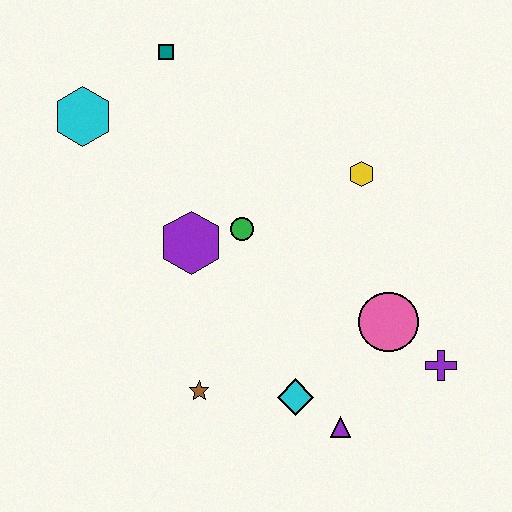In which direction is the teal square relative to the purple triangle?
The teal square is above the purple triangle.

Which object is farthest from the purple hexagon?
The purple cross is farthest from the purple hexagon.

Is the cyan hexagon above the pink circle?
Yes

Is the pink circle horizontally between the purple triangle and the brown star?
No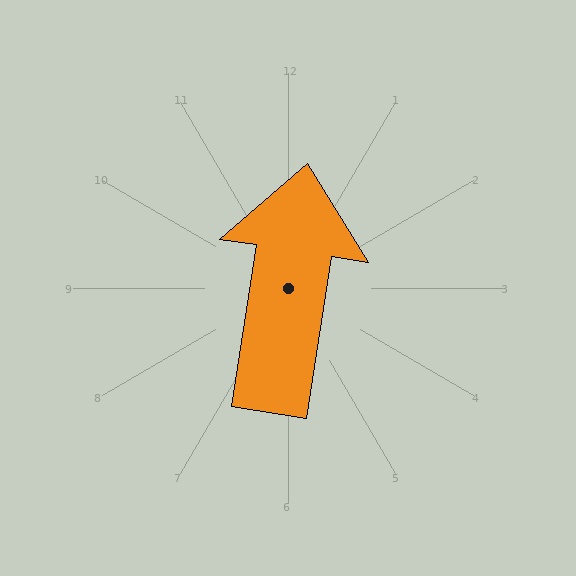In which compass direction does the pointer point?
North.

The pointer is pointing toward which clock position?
Roughly 12 o'clock.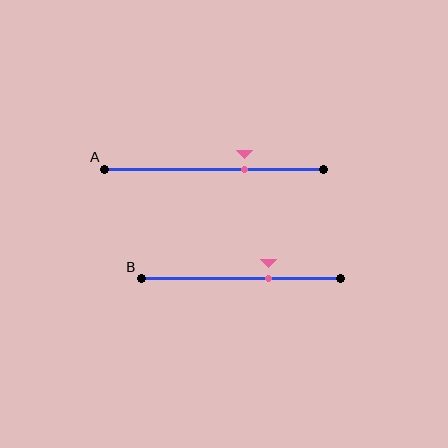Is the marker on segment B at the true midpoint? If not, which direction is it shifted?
No, the marker on segment B is shifted to the right by about 14% of the segment length.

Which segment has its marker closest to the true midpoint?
Segment B has its marker closest to the true midpoint.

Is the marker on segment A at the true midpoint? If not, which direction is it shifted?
No, the marker on segment A is shifted to the right by about 14% of the segment length.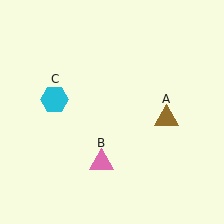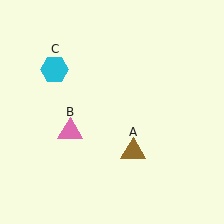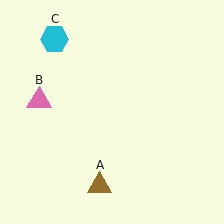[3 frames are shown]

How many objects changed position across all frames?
3 objects changed position: brown triangle (object A), pink triangle (object B), cyan hexagon (object C).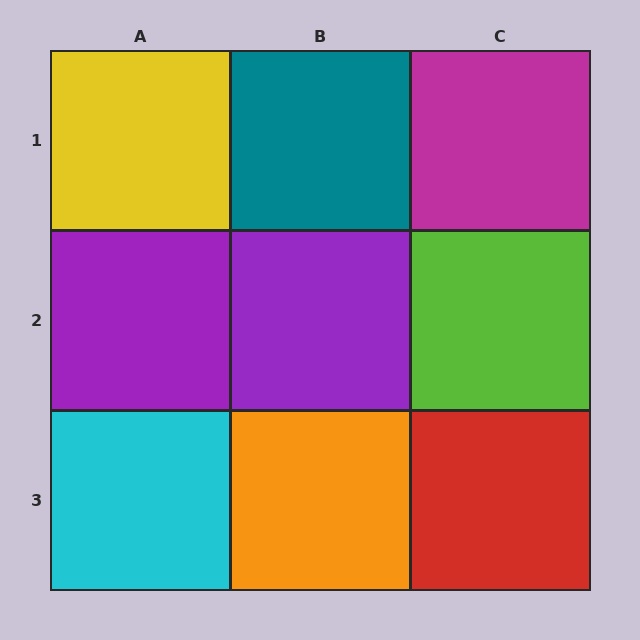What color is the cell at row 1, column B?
Teal.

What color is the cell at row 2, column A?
Purple.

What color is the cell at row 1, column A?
Yellow.